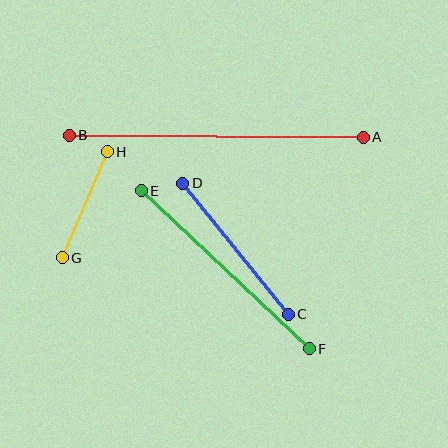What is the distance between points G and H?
The distance is approximately 115 pixels.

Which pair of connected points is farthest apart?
Points A and B are farthest apart.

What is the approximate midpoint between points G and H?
The midpoint is at approximately (85, 205) pixels.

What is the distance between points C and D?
The distance is approximately 168 pixels.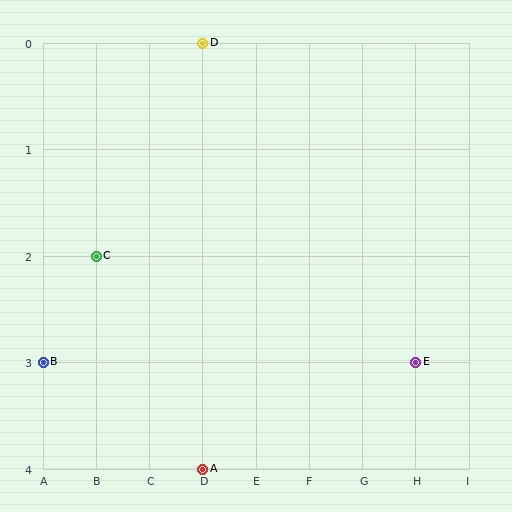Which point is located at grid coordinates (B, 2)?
Point C is at (B, 2).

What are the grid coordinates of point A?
Point A is at grid coordinates (D, 4).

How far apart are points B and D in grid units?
Points B and D are 3 columns and 3 rows apart (about 4.2 grid units diagonally).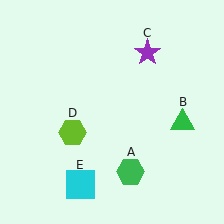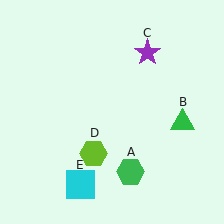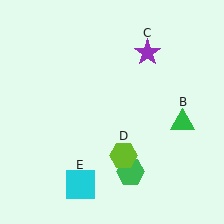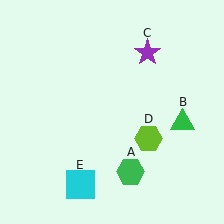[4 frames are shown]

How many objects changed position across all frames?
1 object changed position: lime hexagon (object D).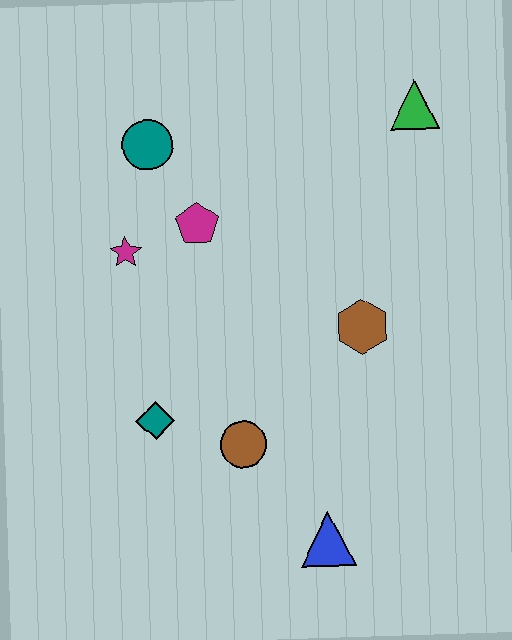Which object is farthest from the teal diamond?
The green triangle is farthest from the teal diamond.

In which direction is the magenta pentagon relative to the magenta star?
The magenta pentagon is to the right of the magenta star.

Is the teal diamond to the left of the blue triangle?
Yes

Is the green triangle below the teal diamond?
No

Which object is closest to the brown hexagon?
The brown circle is closest to the brown hexagon.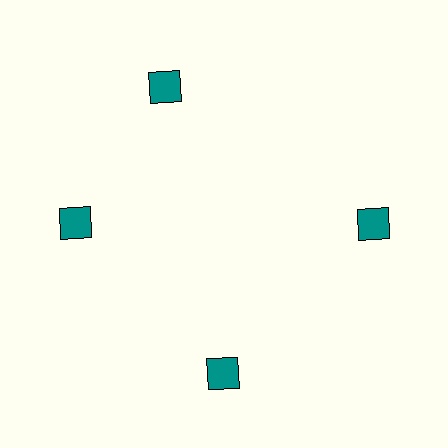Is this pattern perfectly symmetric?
No. The 4 teal squares are arranged in a ring, but one element near the 12 o'clock position is rotated out of alignment along the ring, breaking the 4-fold rotational symmetry.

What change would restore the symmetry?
The symmetry would be restored by rotating it back into even spacing with its neighbors so that all 4 squares sit at equal angles and equal distance from the center.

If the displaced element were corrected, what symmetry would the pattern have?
It would have 4-fold rotational symmetry — the pattern would map onto itself every 90 degrees.